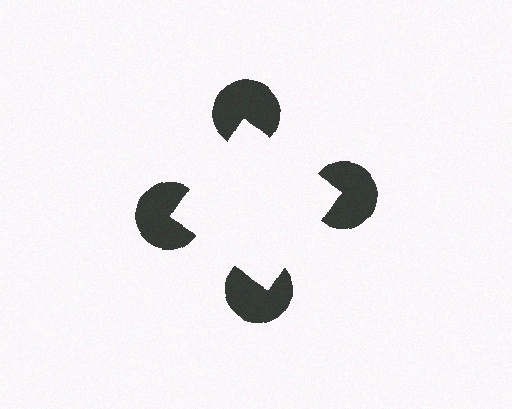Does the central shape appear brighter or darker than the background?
It typically appears slightly brighter than the background, even though no actual brightness change is drawn.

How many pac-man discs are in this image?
There are 4 — one at each vertex of the illusory square.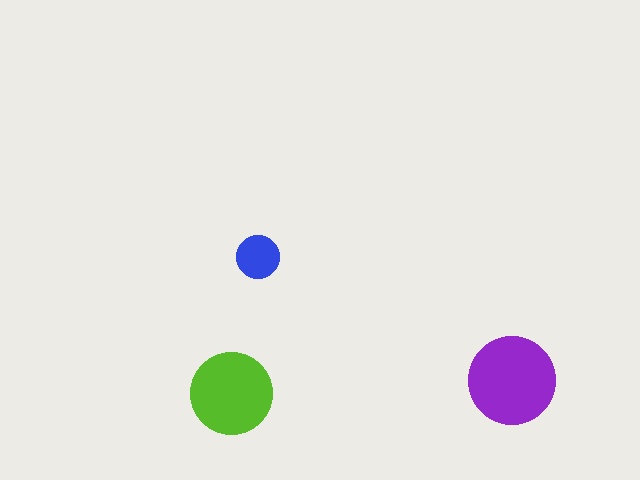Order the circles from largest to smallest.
the purple one, the lime one, the blue one.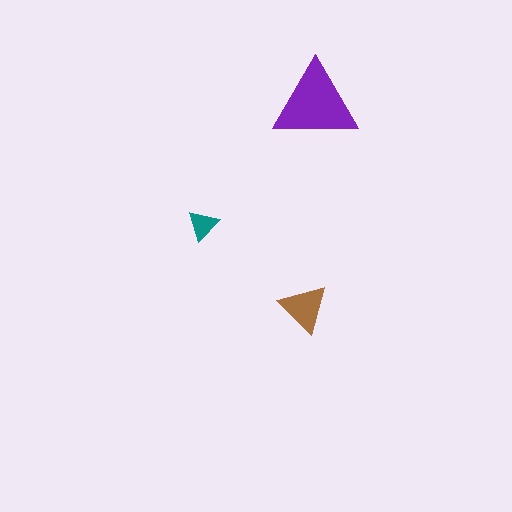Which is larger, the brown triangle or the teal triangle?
The brown one.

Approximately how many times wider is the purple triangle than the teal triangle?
About 2.5 times wider.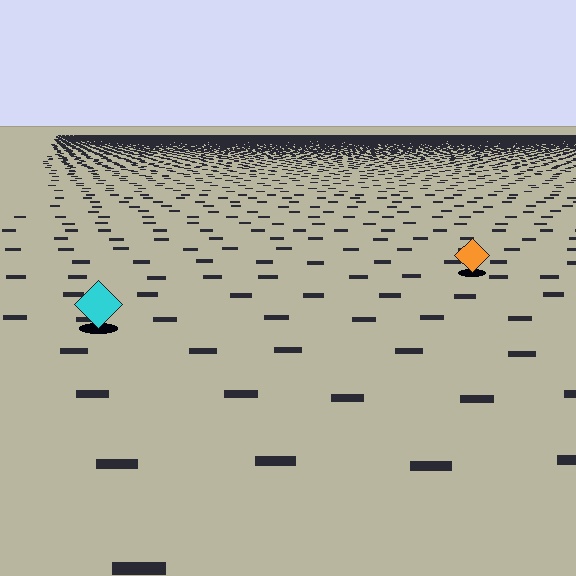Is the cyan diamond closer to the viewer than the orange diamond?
Yes. The cyan diamond is closer — you can tell from the texture gradient: the ground texture is coarser near it.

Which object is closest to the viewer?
The cyan diamond is closest. The texture marks near it are larger and more spread out.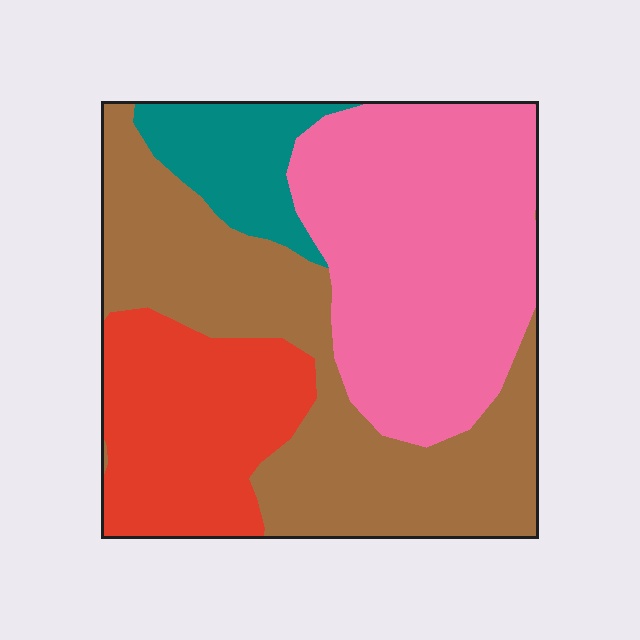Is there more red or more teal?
Red.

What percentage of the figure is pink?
Pink covers 35% of the figure.